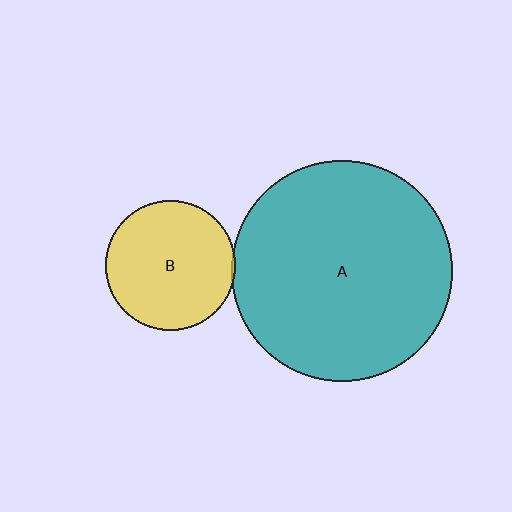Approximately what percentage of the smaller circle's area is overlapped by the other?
Approximately 5%.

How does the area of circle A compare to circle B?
Approximately 2.9 times.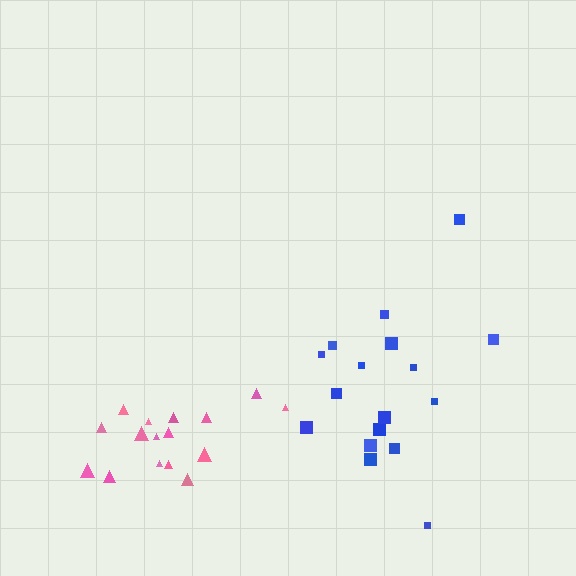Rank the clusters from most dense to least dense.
pink, blue.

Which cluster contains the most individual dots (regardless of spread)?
Blue (17).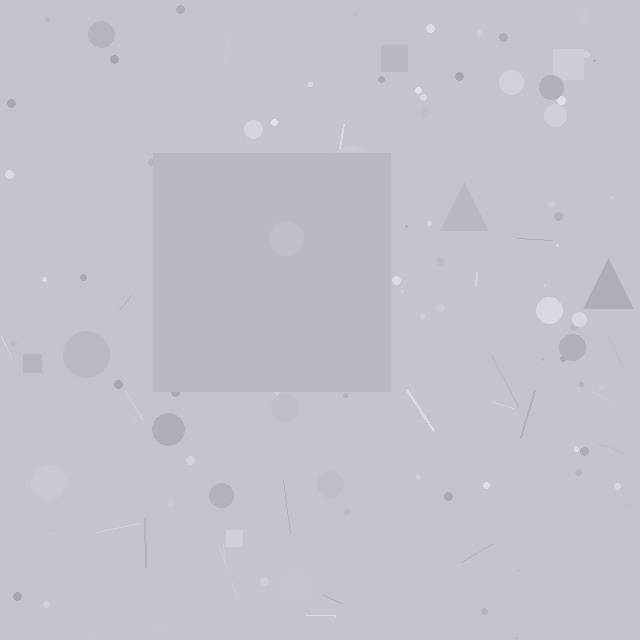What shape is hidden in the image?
A square is hidden in the image.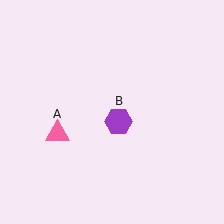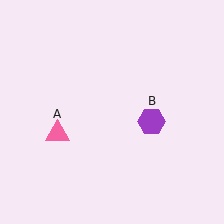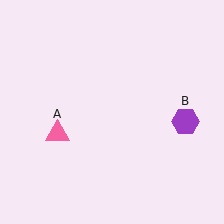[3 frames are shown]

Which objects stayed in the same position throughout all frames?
Pink triangle (object A) remained stationary.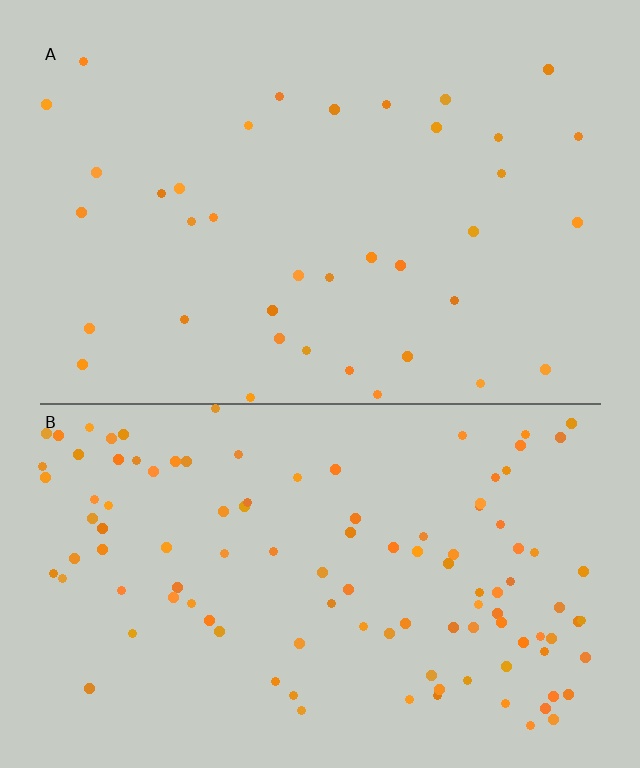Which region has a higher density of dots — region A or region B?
B (the bottom).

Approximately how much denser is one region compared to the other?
Approximately 2.9× — region B over region A.